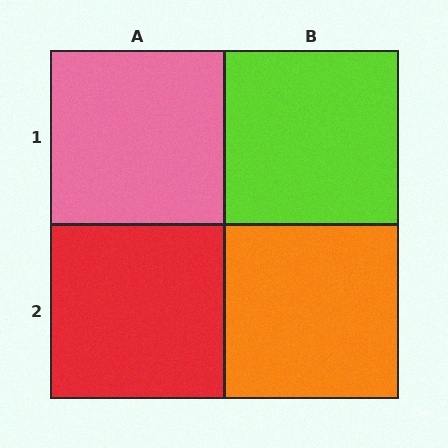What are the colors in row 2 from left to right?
Red, orange.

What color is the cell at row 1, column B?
Lime.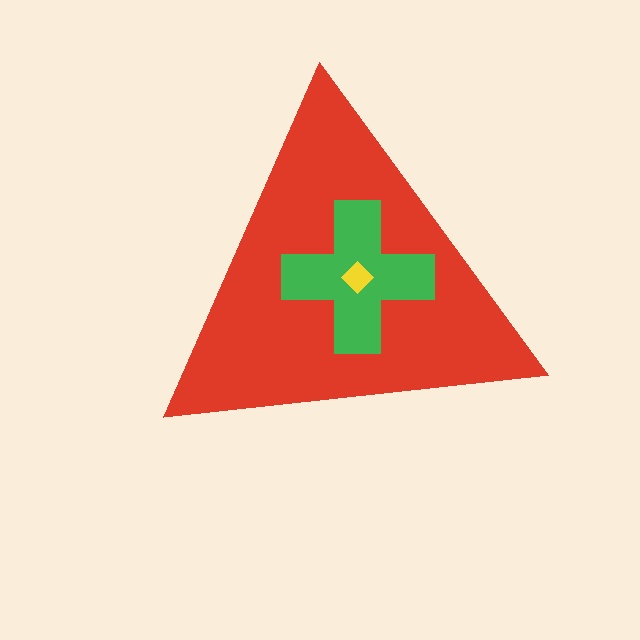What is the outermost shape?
The red triangle.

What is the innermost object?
The yellow diamond.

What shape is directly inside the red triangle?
The green cross.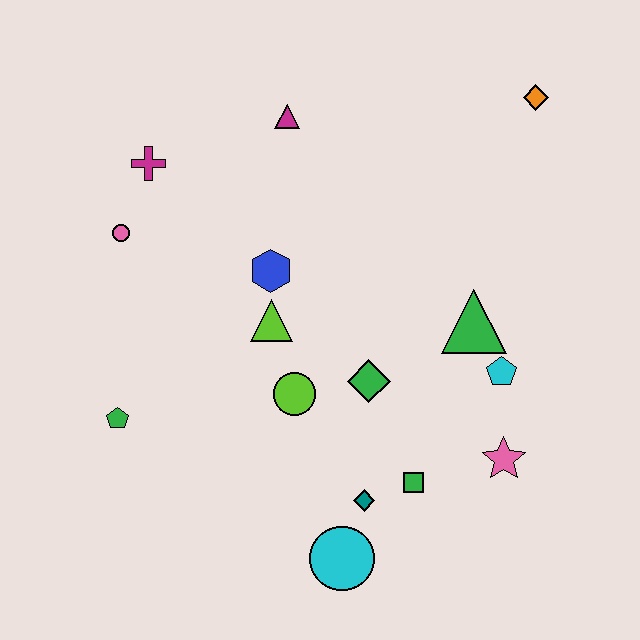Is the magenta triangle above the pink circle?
Yes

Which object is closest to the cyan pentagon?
The green triangle is closest to the cyan pentagon.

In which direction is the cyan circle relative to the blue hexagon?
The cyan circle is below the blue hexagon.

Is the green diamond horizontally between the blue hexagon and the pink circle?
No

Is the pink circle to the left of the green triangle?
Yes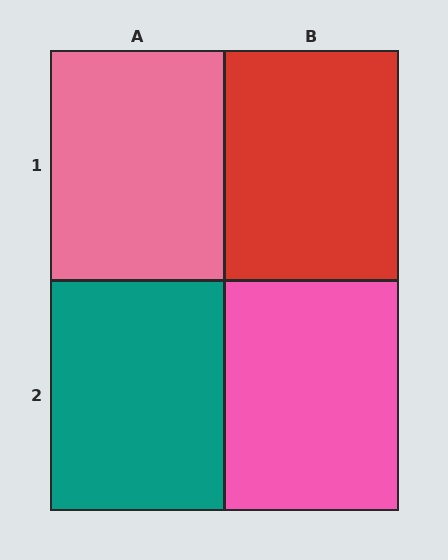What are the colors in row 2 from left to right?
Teal, pink.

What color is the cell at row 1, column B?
Red.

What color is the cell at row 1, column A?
Pink.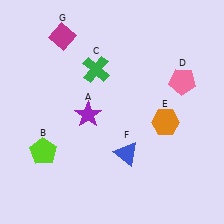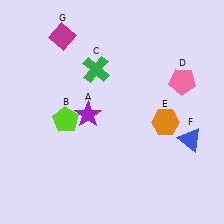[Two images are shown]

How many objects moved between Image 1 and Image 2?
2 objects moved between the two images.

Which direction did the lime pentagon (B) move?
The lime pentagon (B) moved up.